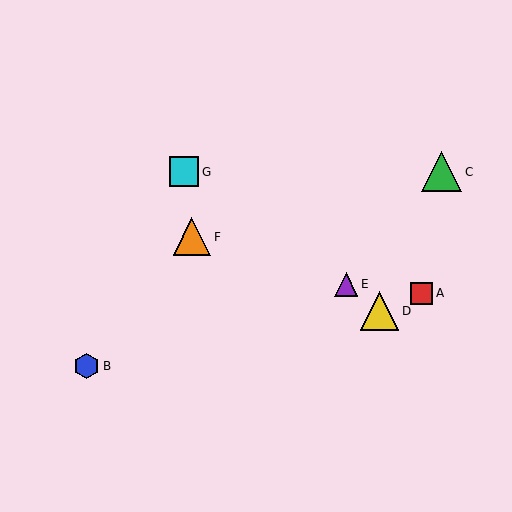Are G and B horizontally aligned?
No, G is at y≈172 and B is at y≈366.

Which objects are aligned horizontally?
Objects C, G are aligned horizontally.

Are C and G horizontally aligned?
Yes, both are at y≈172.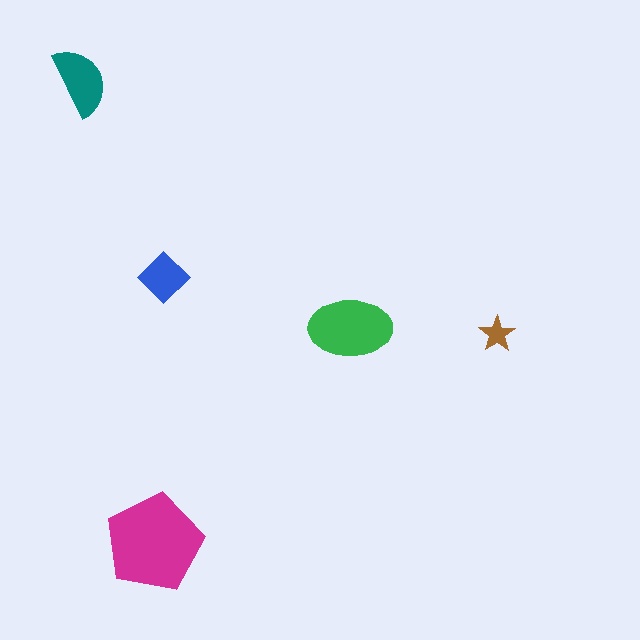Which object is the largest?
The magenta pentagon.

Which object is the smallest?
The brown star.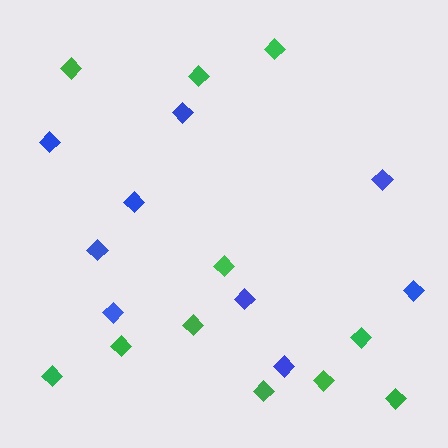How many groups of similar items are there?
There are 2 groups: one group of blue diamonds (9) and one group of green diamonds (11).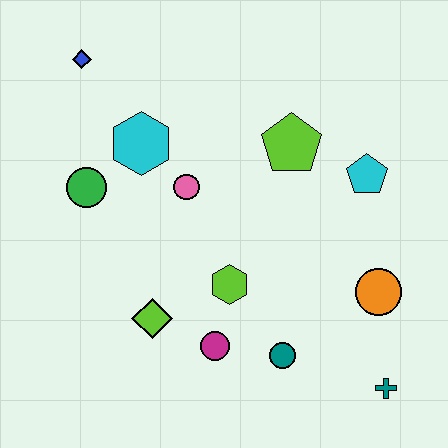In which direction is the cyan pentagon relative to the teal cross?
The cyan pentagon is above the teal cross.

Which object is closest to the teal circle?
The magenta circle is closest to the teal circle.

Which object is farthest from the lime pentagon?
The teal cross is farthest from the lime pentagon.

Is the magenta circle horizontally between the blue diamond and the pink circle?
No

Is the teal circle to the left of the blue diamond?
No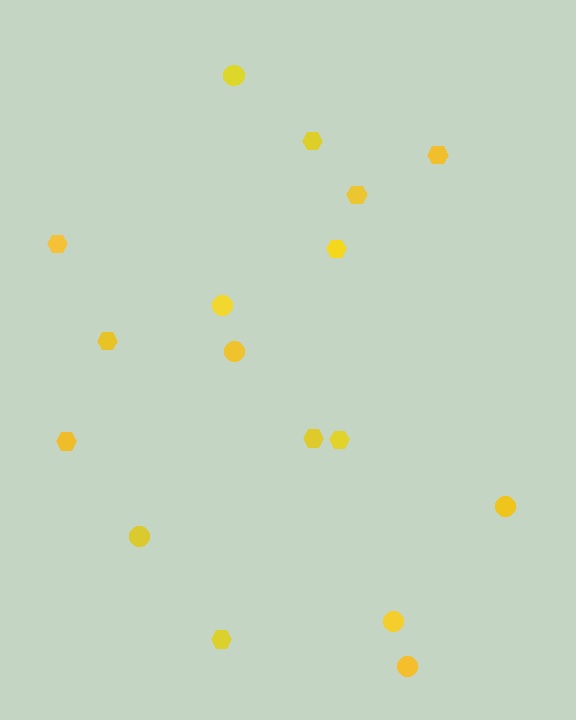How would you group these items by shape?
There are 2 groups: one group of circles (7) and one group of hexagons (10).